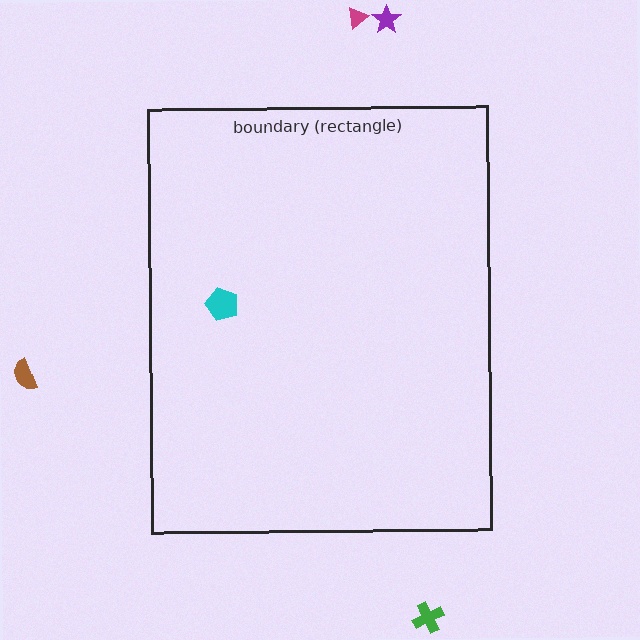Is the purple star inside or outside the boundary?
Outside.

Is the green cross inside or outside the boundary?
Outside.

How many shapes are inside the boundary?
1 inside, 4 outside.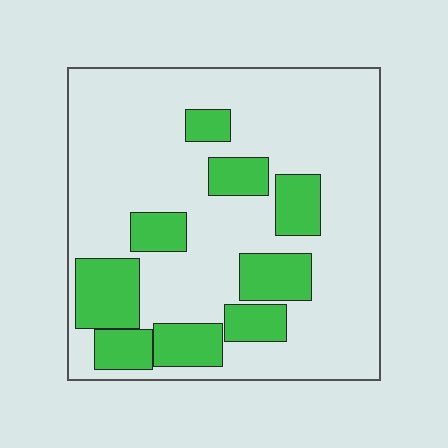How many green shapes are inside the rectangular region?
9.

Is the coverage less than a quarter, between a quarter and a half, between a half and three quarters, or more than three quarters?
Between a quarter and a half.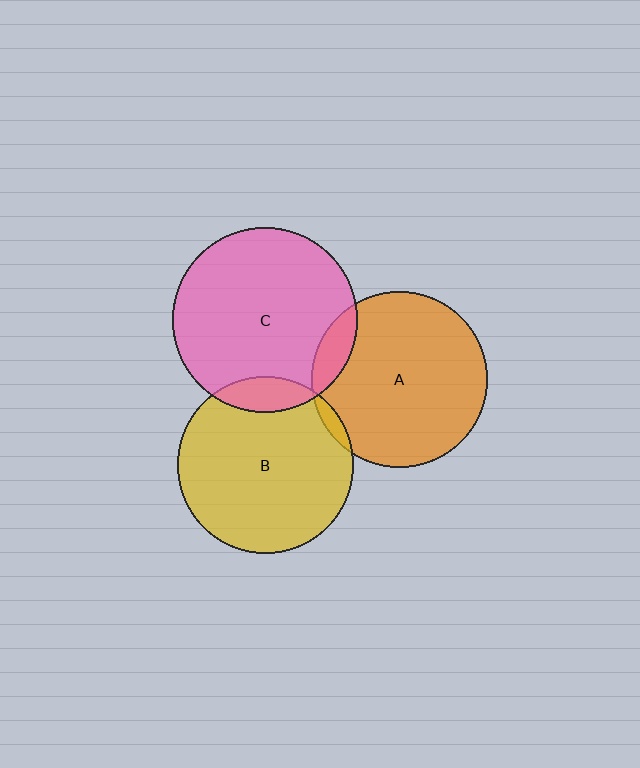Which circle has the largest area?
Circle C (pink).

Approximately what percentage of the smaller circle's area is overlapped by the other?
Approximately 10%.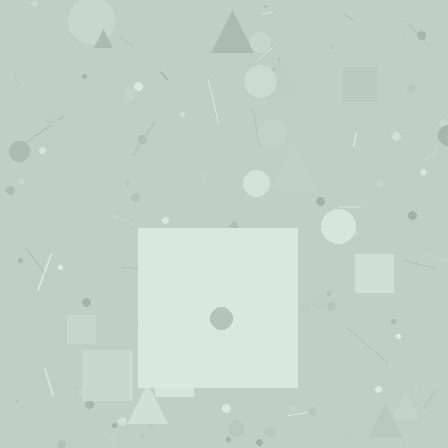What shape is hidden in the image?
A square is hidden in the image.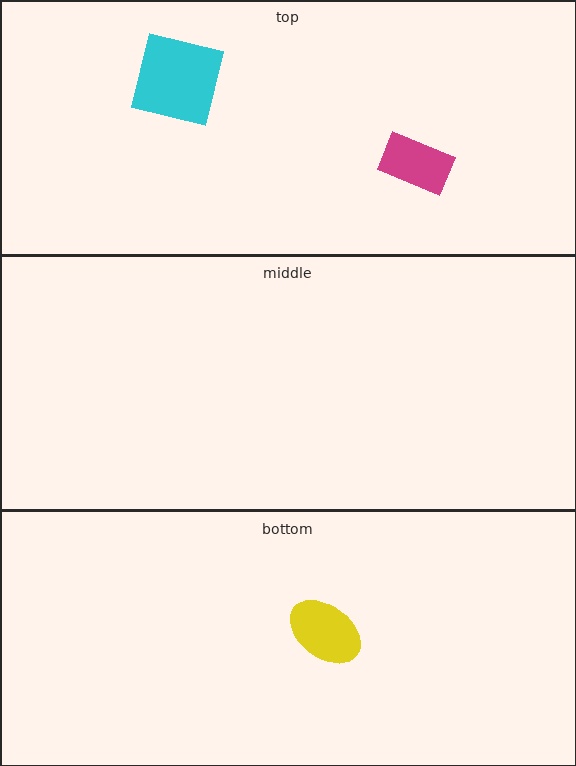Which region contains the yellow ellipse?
The bottom region.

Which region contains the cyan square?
The top region.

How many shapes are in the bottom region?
1.